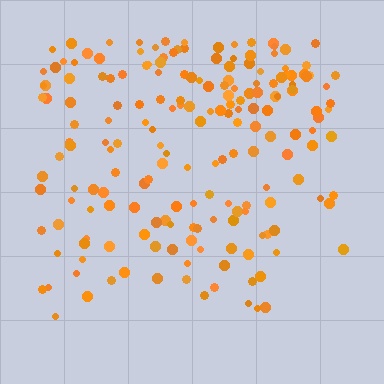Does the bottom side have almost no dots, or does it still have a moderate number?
Still a moderate number, just noticeably fewer than the top.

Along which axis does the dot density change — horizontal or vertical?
Vertical.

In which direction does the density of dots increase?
From bottom to top, with the top side densest.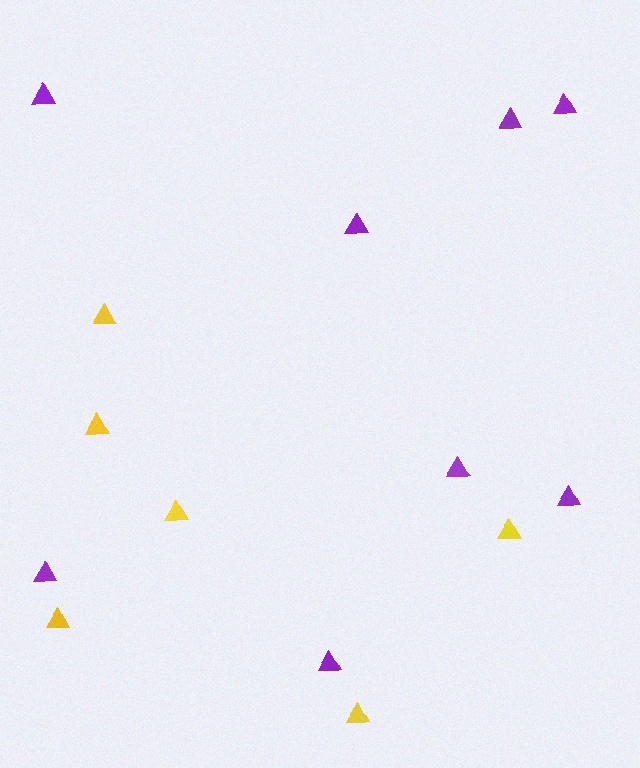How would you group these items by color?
There are 2 groups: one group of purple triangles (8) and one group of yellow triangles (6).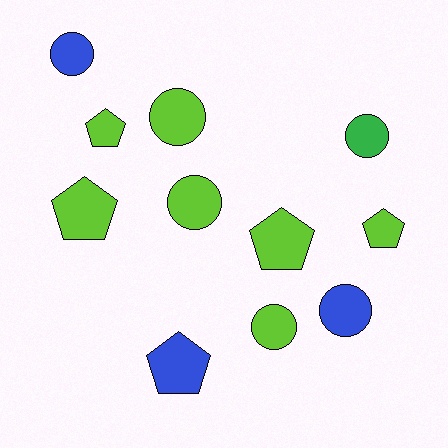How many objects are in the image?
There are 11 objects.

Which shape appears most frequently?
Circle, with 6 objects.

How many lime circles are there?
There are 3 lime circles.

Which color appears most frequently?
Lime, with 7 objects.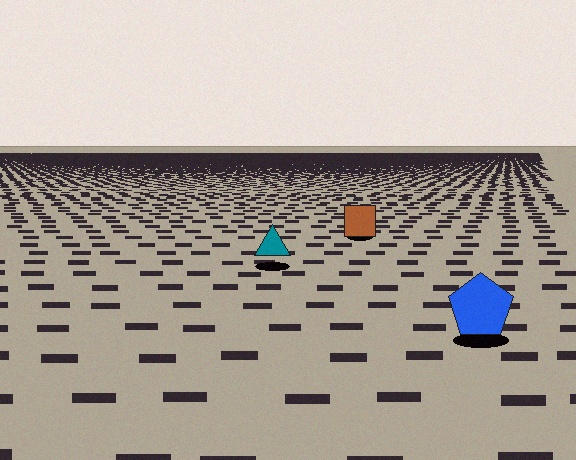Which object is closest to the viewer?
The blue pentagon is closest. The texture marks near it are larger and more spread out.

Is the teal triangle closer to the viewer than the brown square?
Yes. The teal triangle is closer — you can tell from the texture gradient: the ground texture is coarser near it.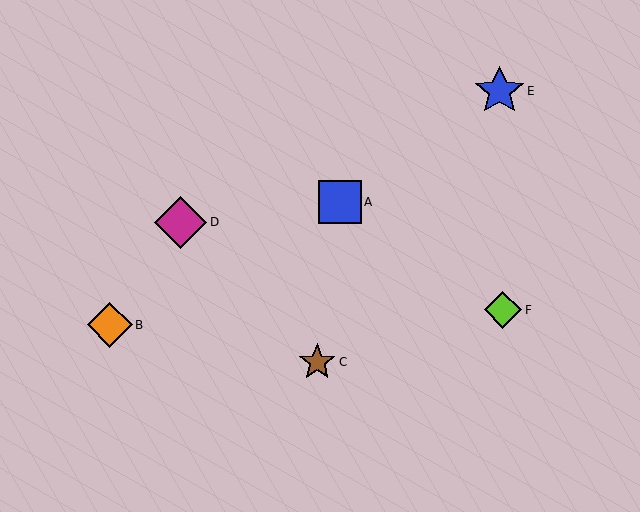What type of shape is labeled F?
Shape F is a lime diamond.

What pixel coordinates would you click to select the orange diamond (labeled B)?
Click at (110, 325) to select the orange diamond B.